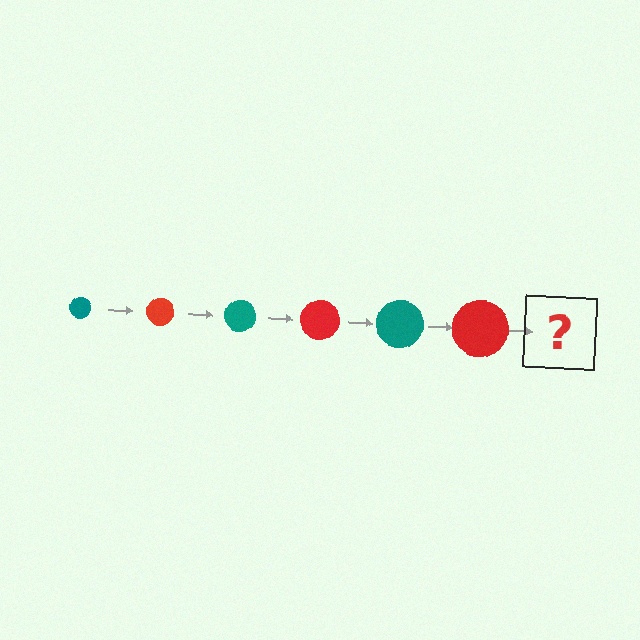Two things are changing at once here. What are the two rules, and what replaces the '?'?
The two rules are that the circle grows larger each step and the color cycles through teal and red. The '?' should be a teal circle, larger than the previous one.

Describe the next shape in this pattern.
It should be a teal circle, larger than the previous one.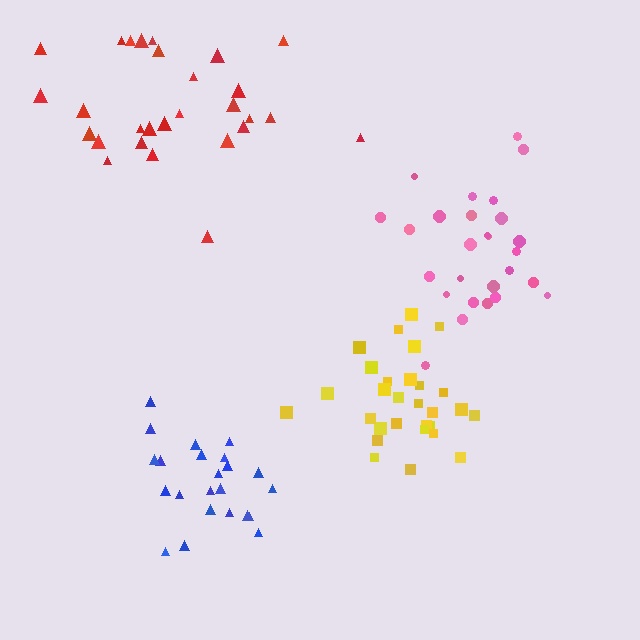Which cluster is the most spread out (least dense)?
Red.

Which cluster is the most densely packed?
Yellow.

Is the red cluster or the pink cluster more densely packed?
Pink.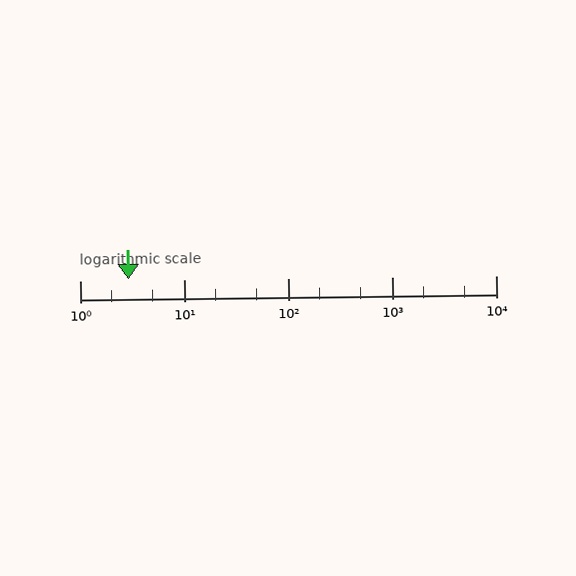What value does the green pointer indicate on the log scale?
The pointer indicates approximately 2.9.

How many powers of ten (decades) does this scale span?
The scale spans 4 decades, from 1 to 10000.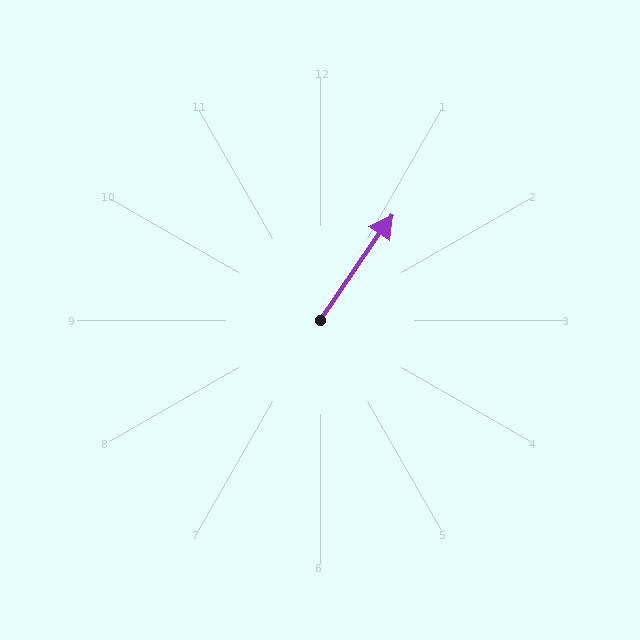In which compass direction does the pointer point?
Northeast.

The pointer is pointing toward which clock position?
Roughly 1 o'clock.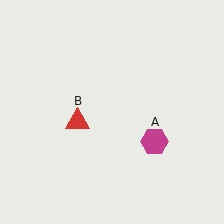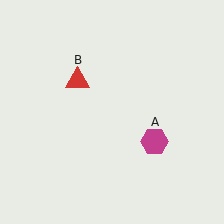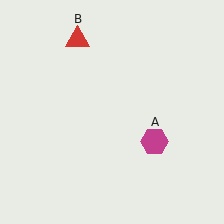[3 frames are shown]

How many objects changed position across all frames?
1 object changed position: red triangle (object B).